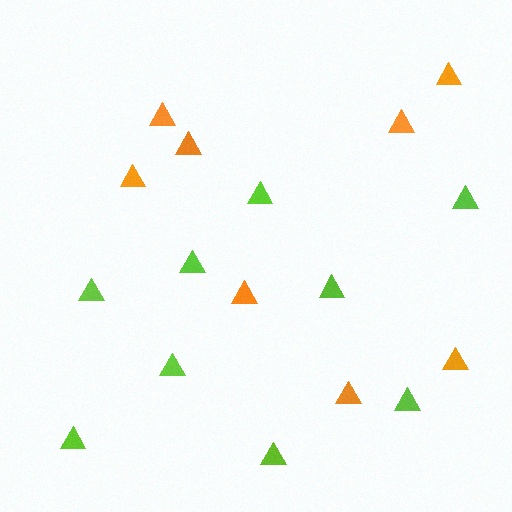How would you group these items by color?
There are 2 groups: one group of lime triangles (9) and one group of orange triangles (8).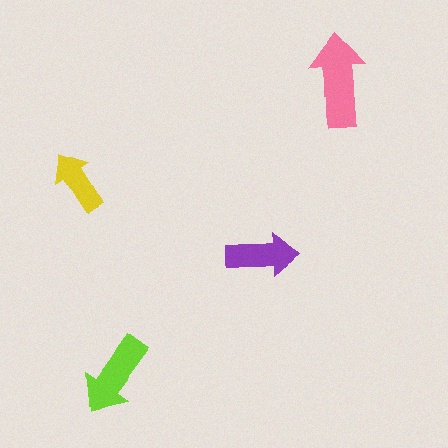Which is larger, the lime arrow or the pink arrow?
The pink one.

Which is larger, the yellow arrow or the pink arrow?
The pink one.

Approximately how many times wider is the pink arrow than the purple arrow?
About 1.5 times wider.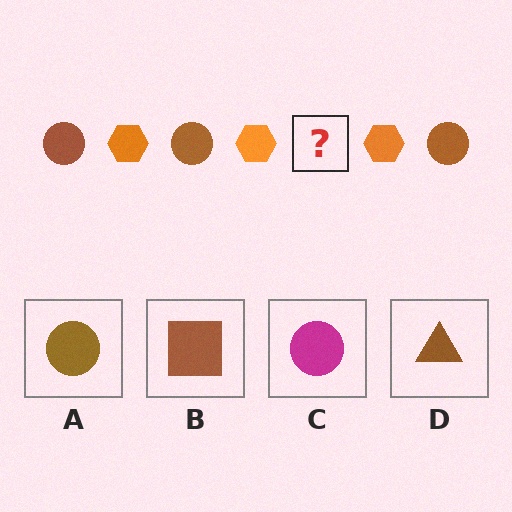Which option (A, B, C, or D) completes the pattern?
A.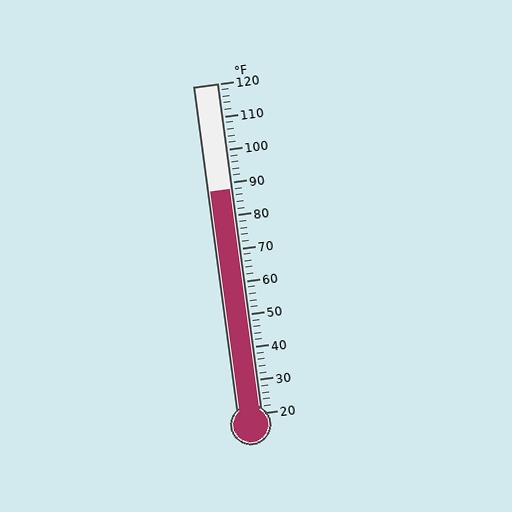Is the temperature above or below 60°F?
The temperature is above 60°F.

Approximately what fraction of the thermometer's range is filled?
The thermometer is filled to approximately 70% of its range.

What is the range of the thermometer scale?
The thermometer scale ranges from 20°F to 120°F.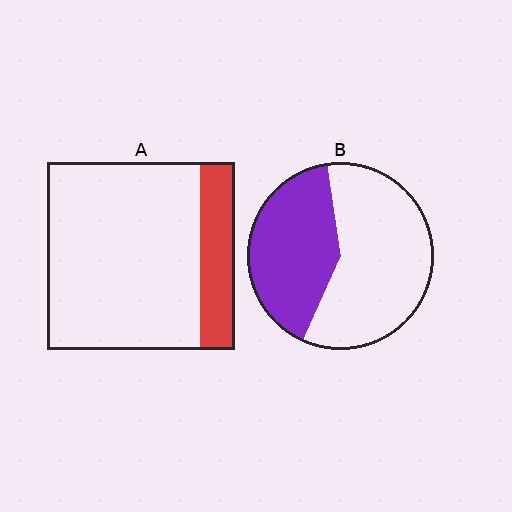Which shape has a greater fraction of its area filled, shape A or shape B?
Shape B.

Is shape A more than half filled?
No.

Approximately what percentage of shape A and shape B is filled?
A is approximately 20% and B is approximately 40%.